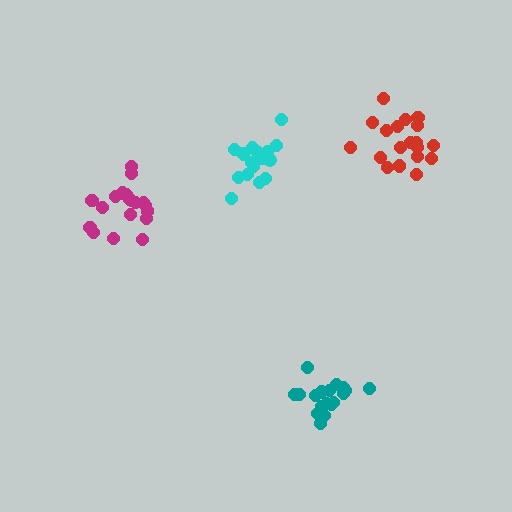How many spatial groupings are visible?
There are 4 spatial groupings.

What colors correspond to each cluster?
The clusters are colored: teal, magenta, red, cyan.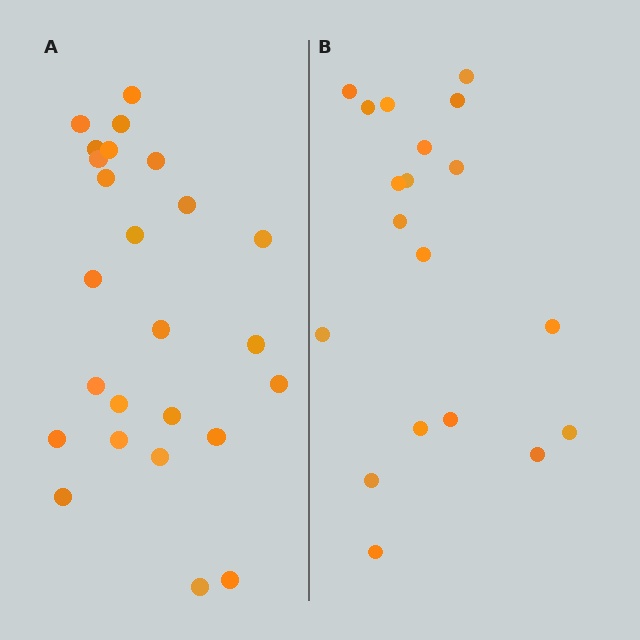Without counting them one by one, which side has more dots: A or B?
Region A (the left region) has more dots.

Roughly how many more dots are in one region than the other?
Region A has about 6 more dots than region B.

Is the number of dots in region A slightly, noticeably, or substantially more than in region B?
Region A has noticeably more, but not dramatically so. The ratio is roughly 1.3 to 1.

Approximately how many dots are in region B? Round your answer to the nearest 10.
About 20 dots. (The exact count is 19, which rounds to 20.)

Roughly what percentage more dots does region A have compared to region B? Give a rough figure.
About 30% more.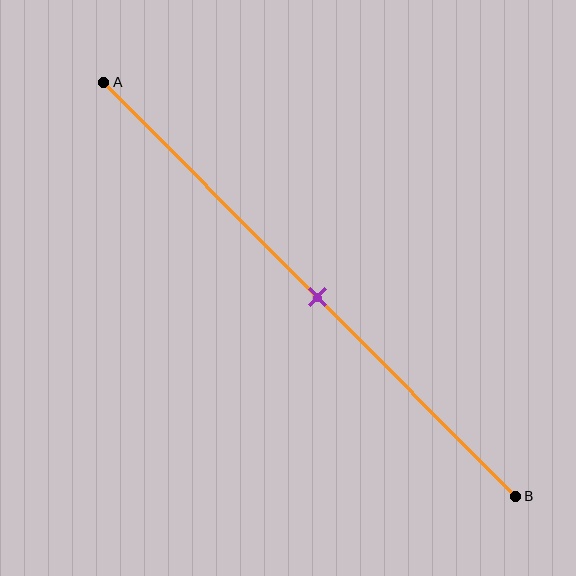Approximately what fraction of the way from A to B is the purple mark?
The purple mark is approximately 50% of the way from A to B.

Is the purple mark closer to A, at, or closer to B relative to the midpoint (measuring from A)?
The purple mark is approximately at the midpoint of segment AB.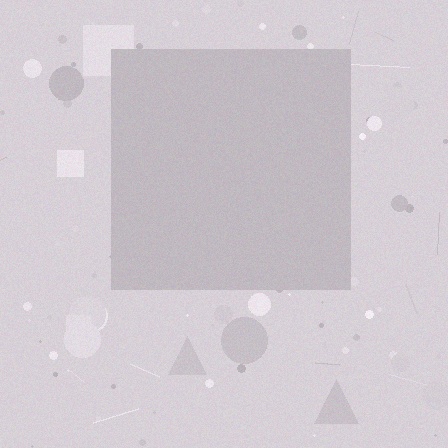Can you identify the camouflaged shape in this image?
The camouflaged shape is a square.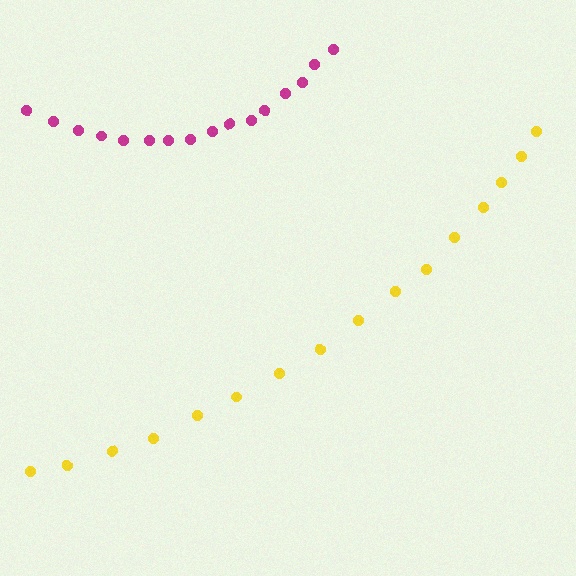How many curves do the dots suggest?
There are 2 distinct paths.